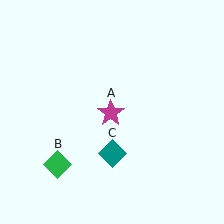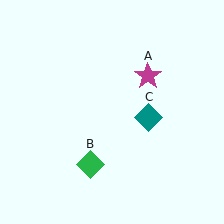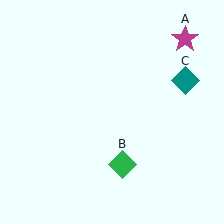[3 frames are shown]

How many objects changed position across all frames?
3 objects changed position: magenta star (object A), green diamond (object B), teal diamond (object C).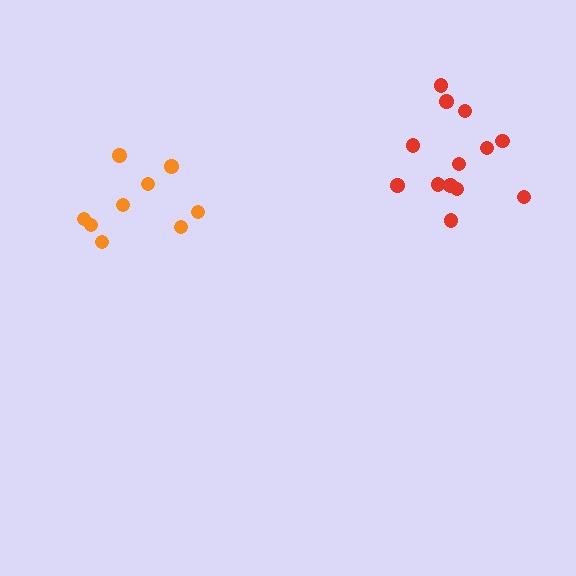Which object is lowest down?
The orange cluster is bottommost.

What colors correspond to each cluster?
The clusters are colored: red, orange.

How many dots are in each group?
Group 1: 13 dots, Group 2: 9 dots (22 total).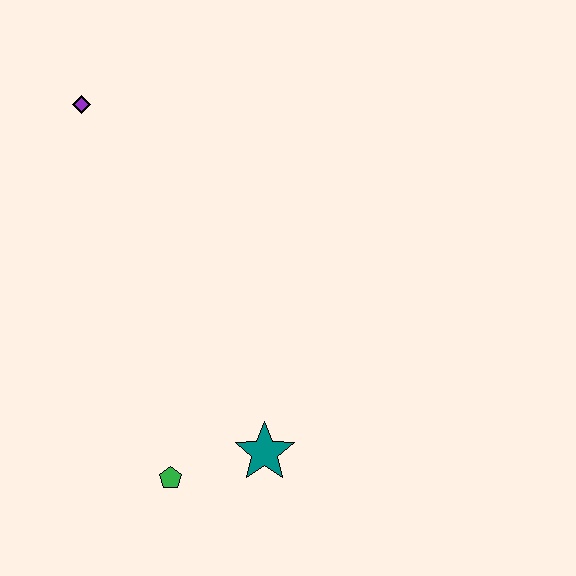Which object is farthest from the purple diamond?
The teal star is farthest from the purple diamond.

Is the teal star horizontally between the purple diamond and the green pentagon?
No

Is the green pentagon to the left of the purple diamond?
No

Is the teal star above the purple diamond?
No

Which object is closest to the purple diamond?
The green pentagon is closest to the purple diamond.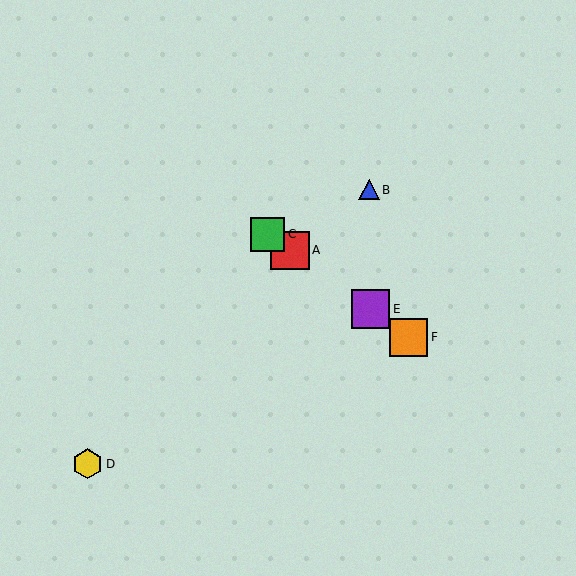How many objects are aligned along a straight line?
4 objects (A, C, E, F) are aligned along a straight line.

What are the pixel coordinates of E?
Object E is at (370, 309).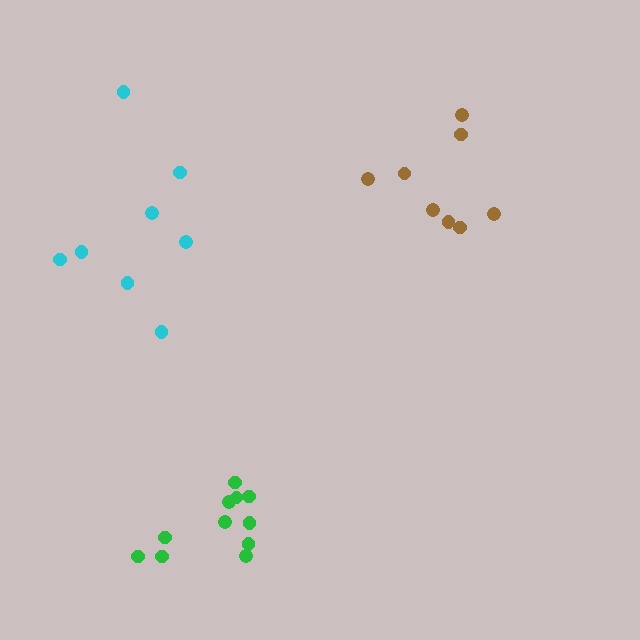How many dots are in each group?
Group 1: 11 dots, Group 2: 8 dots, Group 3: 8 dots (27 total).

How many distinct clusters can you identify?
There are 3 distinct clusters.